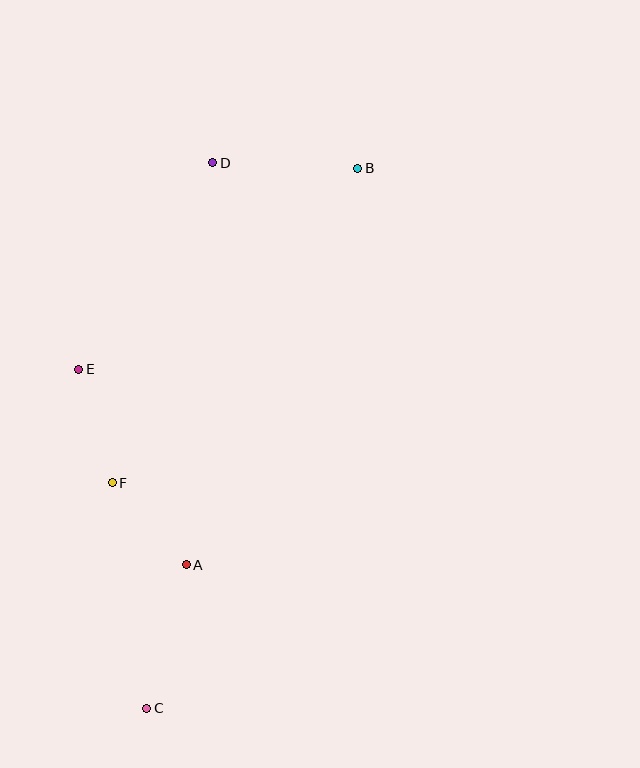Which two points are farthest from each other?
Points B and C are farthest from each other.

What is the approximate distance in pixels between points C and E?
The distance between C and E is approximately 346 pixels.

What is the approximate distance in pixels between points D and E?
The distance between D and E is approximately 246 pixels.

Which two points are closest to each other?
Points A and F are closest to each other.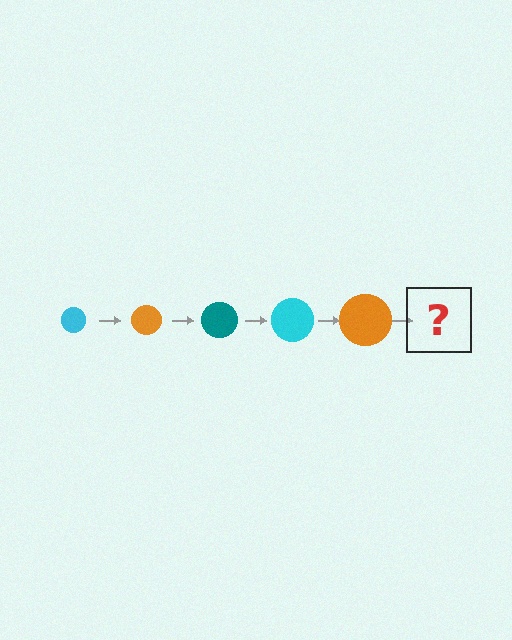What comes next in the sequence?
The next element should be a teal circle, larger than the previous one.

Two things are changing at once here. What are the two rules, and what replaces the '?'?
The two rules are that the circle grows larger each step and the color cycles through cyan, orange, and teal. The '?' should be a teal circle, larger than the previous one.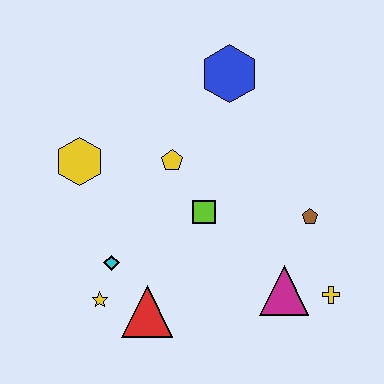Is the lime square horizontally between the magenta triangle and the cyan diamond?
Yes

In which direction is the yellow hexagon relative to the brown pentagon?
The yellow hexagon is to the left of the brown pentagon.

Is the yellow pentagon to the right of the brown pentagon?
No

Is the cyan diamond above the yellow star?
Yes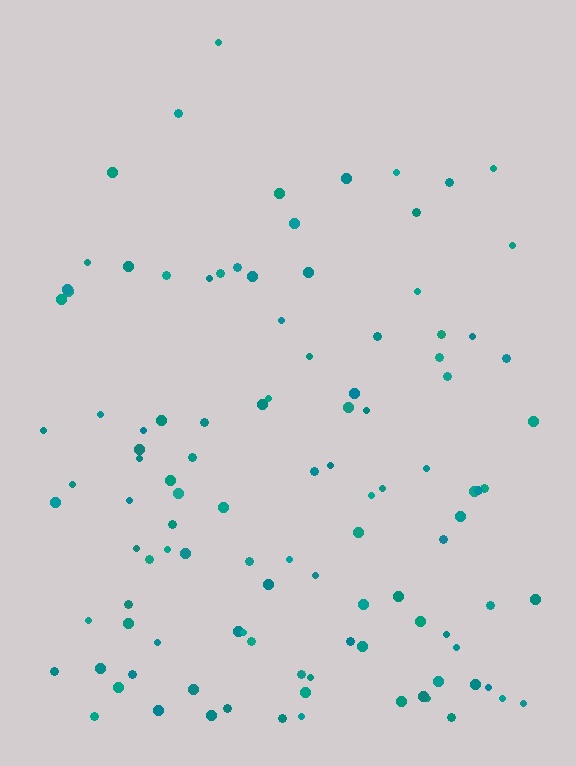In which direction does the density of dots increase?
From top to bottom, with the bottom side densest.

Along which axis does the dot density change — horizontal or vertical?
Vertical.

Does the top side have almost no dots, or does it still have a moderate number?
Still a moderate number, just noticeably fewer than the bottom.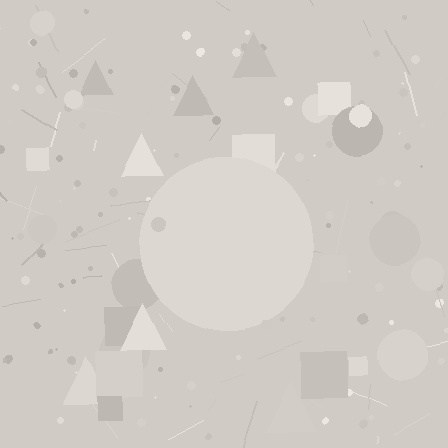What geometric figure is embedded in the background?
A circle is embedded in the background.